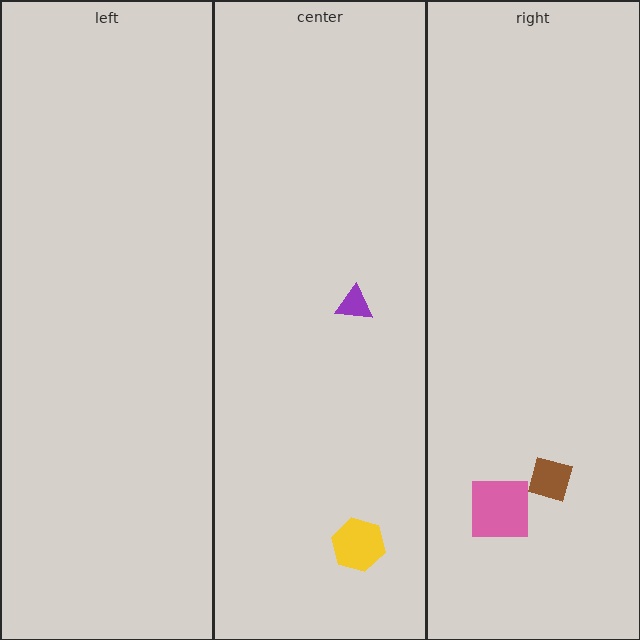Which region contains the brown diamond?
The right region.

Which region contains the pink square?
The right region.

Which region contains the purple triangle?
The center region.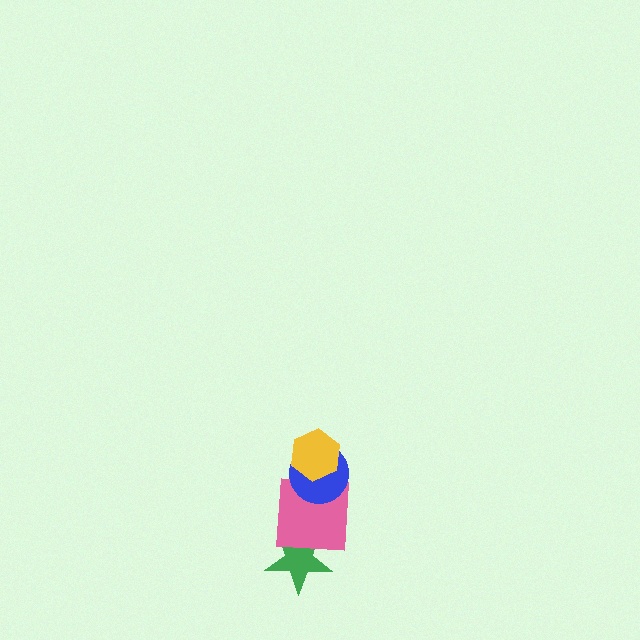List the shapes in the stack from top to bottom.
From top to bottom: the yellow hexagon, the blue circle, the pink square, the green star.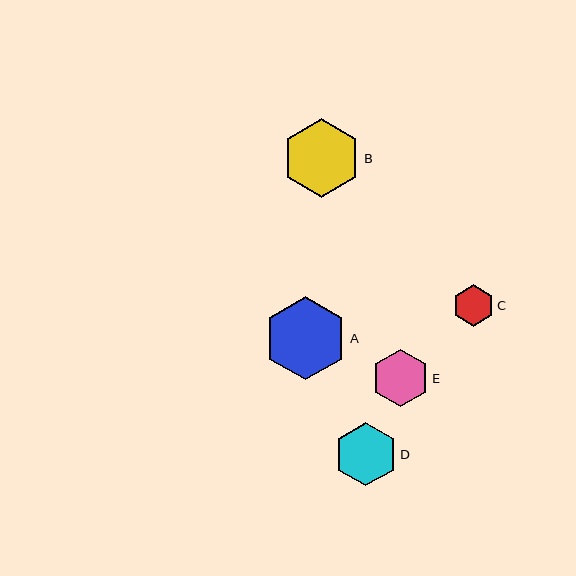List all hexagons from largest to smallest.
From largest to smallest: A, B, D, E, C.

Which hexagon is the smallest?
Hexagon C is the smallest with a size of approximately 42 pixels.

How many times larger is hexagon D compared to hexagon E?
Hexagon D is approximately 1.1 times the size of hexagon E.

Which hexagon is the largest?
Hexagon A is the largest with a size of approximately 84 pixels.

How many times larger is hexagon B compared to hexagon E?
Hexagon B is approximately 1.4 times the size of hexagon E.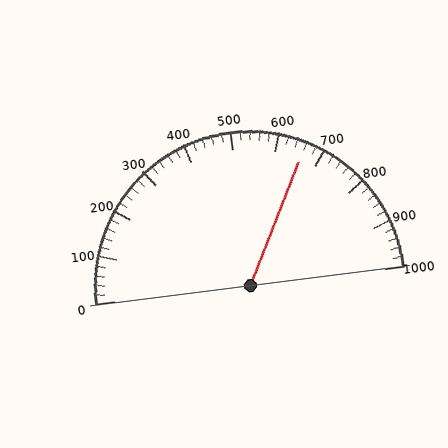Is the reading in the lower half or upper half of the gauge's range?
The reading is in the upper half of the range (0 to 1000).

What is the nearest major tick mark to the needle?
The nearest major tick mark is 700.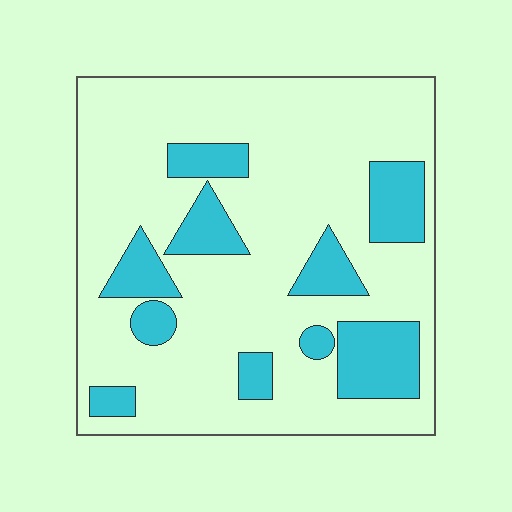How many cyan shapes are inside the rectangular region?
10.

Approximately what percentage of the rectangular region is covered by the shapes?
Approximately 25%.